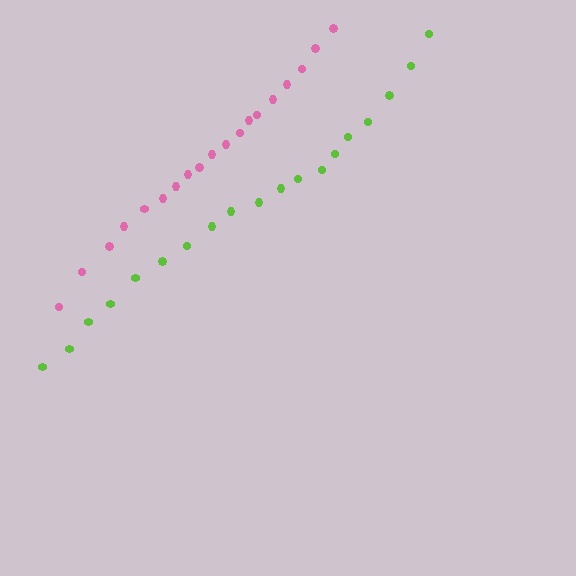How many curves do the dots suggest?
There are 2 distinct paths.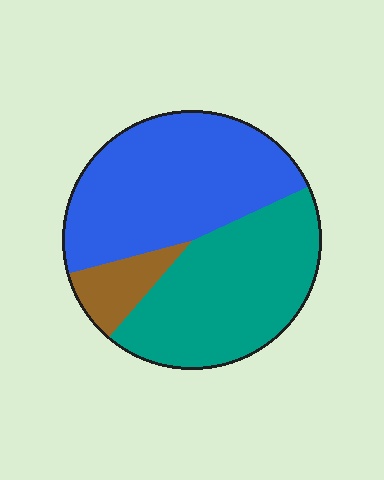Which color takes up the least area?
Brown, at roughly 10%.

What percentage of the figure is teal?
Teal takes up about two fifths (2/5) of the figure.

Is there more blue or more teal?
Blue.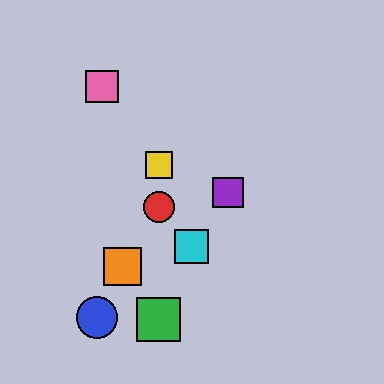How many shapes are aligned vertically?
3 shapes (the red circle, the green square, the yellow square) are aligned vertically.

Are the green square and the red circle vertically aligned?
Yes, both are at x≈159.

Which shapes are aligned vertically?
The red circle, the green square, the yellow square are aligned vertically.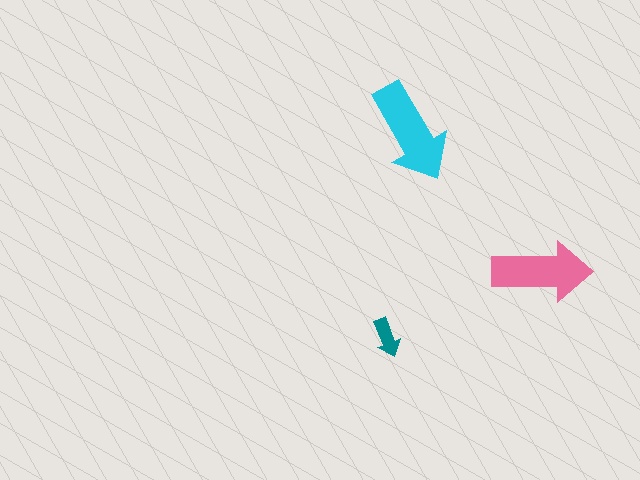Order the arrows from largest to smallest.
the cyan one, the pink one, the teal one.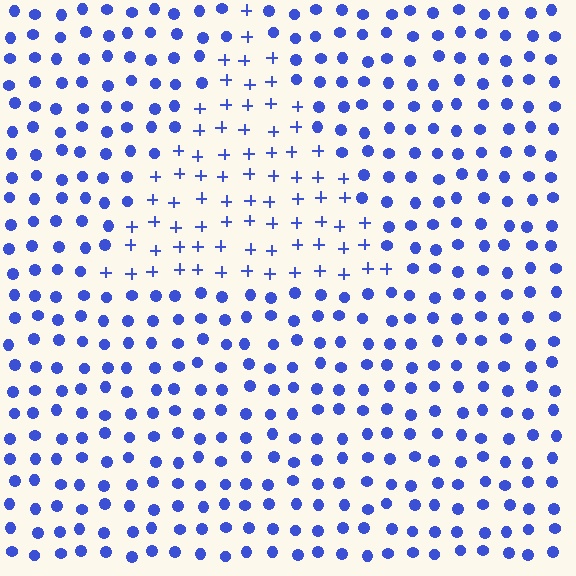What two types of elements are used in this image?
The image uses plus signs inside the triangle region and circles outside it.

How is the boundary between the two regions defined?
The boundary is defined by a change in element shape: plus signs inside vs. circles outside. All elements share the same color and spacing.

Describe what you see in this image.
The image is filled with small blue elements arranged in a uniform grid. A triangle-shaped region contains plus signs, while the surrounding area contains circles. The boundary is defined purely by the change in element shape.